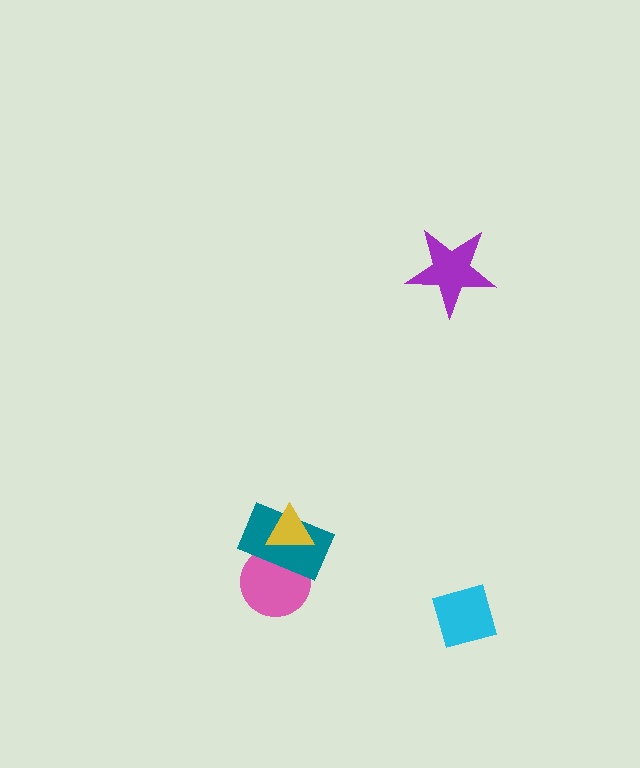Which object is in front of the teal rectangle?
The yellow triangle is in front of the teal rectangle.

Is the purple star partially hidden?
No, no other shape covers it.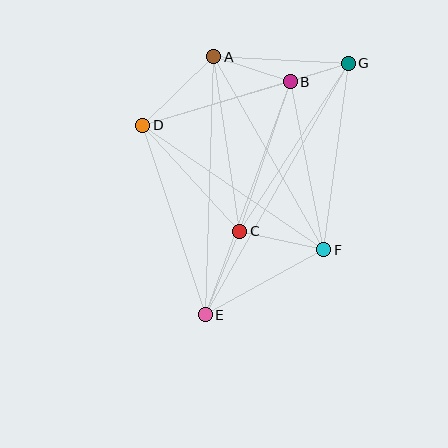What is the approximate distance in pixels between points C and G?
The distance between C and G is approximately 200 pixels.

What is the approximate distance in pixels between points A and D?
The distance between A and D is approximately 99 pixels.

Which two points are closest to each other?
Points B and G are closest to each other.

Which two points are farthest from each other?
Points E and G are farthest from each other.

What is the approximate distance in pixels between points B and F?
The distance between B and F is approximately 171 pixels.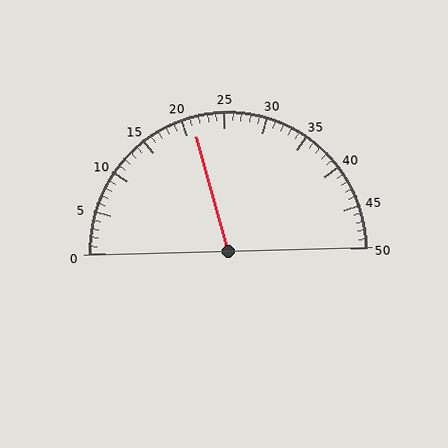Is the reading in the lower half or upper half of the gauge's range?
The reading is in the lower half of the range (0 to 50).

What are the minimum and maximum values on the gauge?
The gauge ranges from 0 to 50.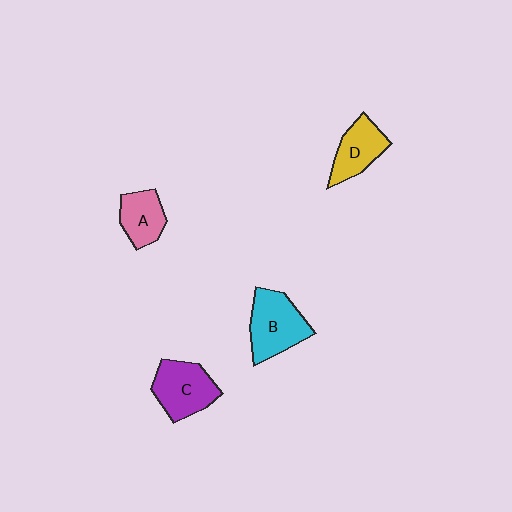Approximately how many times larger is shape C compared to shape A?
Approximately 1.4 times.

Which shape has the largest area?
Shape B (cyan).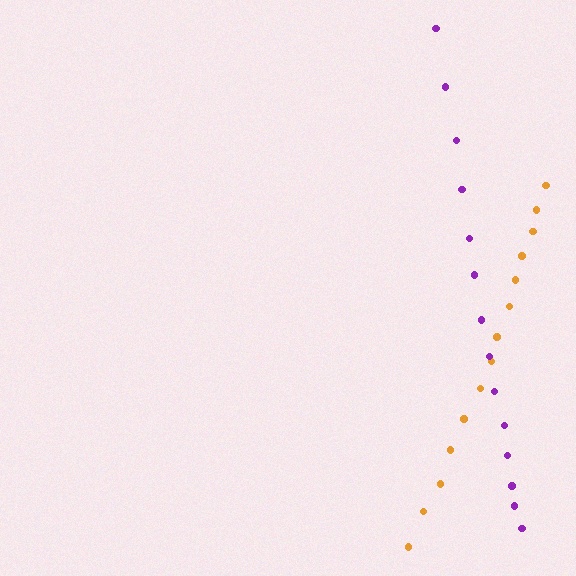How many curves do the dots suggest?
There are 2 distinct paths.